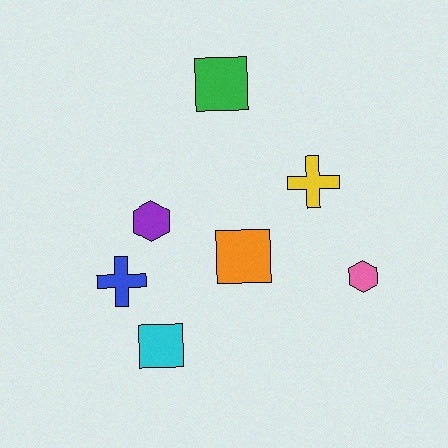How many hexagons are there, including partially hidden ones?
There are 2 hexagons.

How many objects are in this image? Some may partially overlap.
There are 7 objects.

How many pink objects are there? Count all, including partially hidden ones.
There is 1 pink object.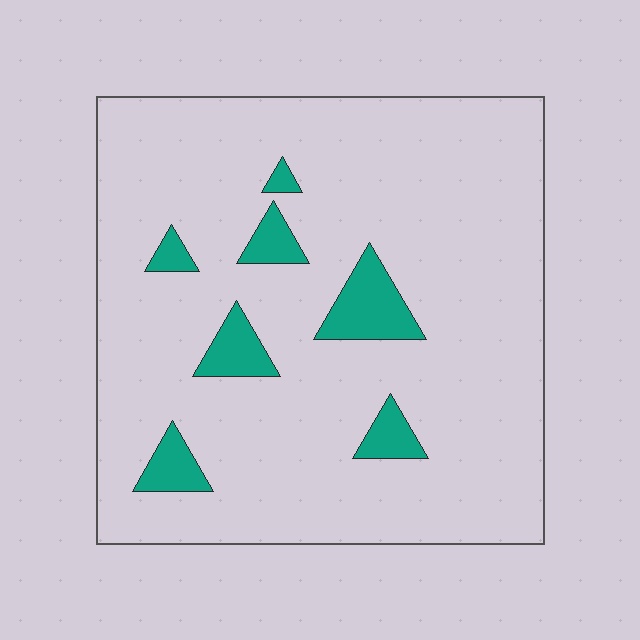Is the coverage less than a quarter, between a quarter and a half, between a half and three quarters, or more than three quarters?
Less than a quarter.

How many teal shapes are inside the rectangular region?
7.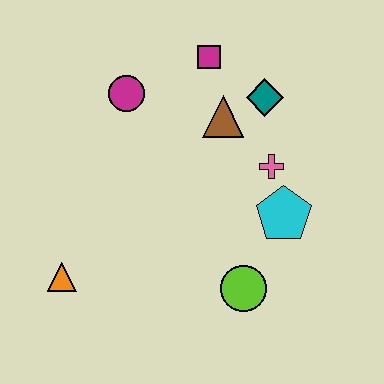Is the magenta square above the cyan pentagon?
Yes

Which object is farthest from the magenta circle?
The lime circle is farthest from the magenta circle.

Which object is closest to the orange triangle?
The lime circle is closest to the orange triangle.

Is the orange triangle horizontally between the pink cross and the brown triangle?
No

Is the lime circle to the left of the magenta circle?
No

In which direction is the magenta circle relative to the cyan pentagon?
The magenta circle is to the left of the cyan pentagon.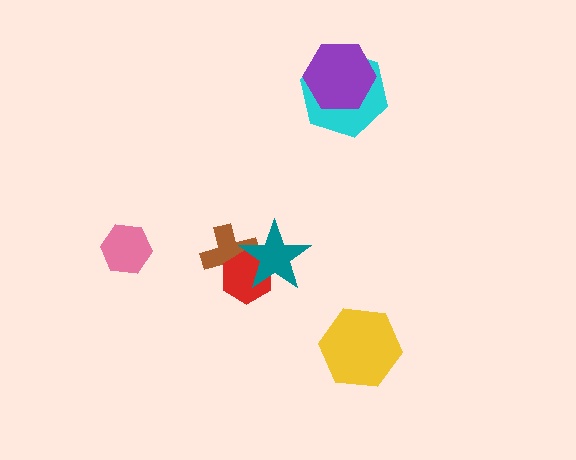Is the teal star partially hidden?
No, no other shape covers it.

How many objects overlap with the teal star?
2 objects overlap with the teal star.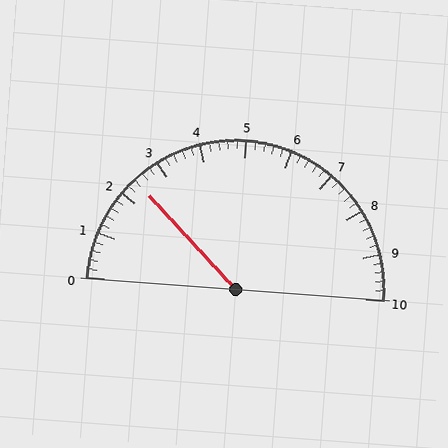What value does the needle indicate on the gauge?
The needle indicates approximately 2.4.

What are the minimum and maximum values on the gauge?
The gauge ranges from 0 to 10.